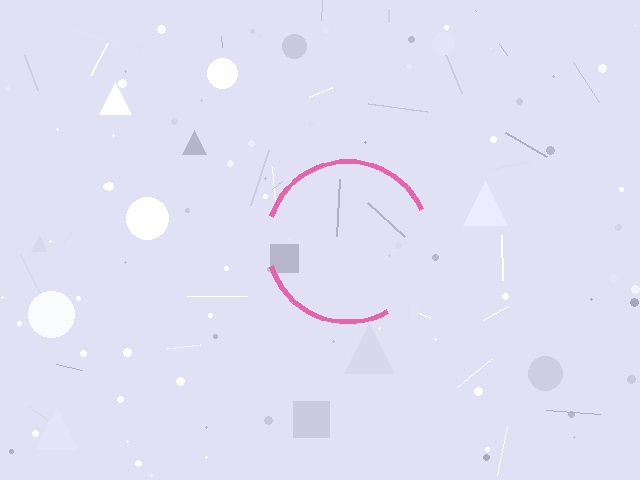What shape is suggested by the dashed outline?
The dashed outline suggests a circle.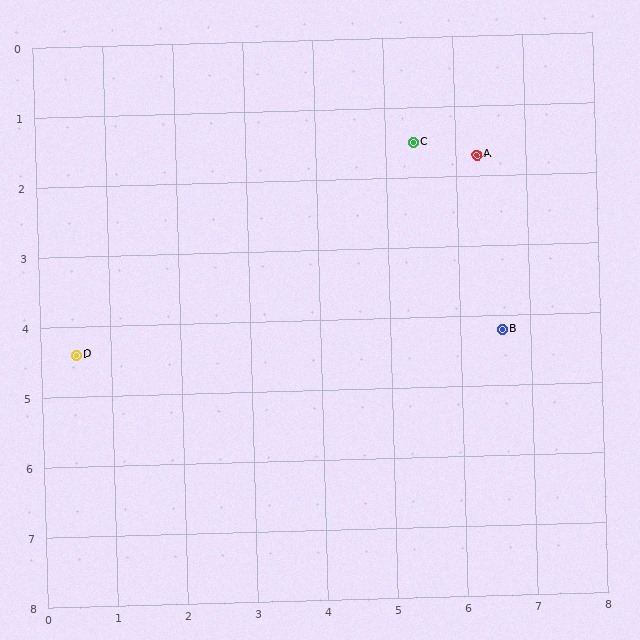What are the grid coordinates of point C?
Point C is at approximately (5.4, 1.5).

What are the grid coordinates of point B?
Point B is at approximately (6.6, 4.2).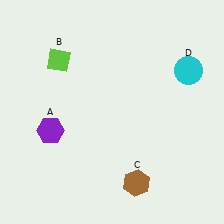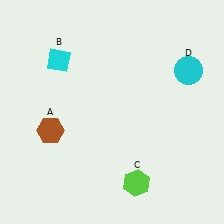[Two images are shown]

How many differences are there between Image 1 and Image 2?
There are 3 differences between the two images.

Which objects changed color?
A changed from purple to brown. B changed from lime to cyan. C changed from brown to lime.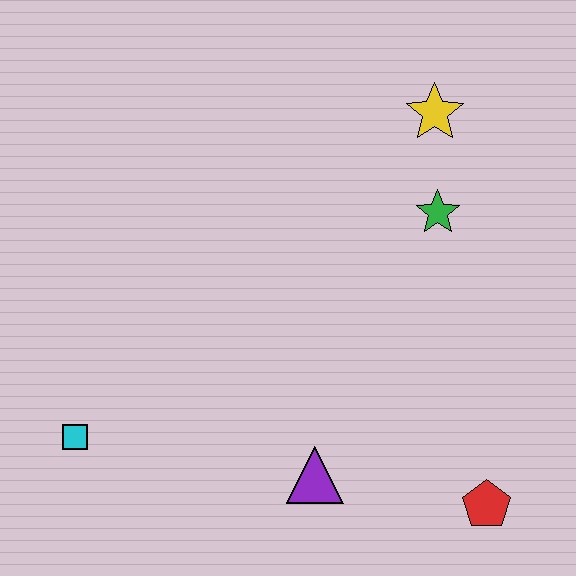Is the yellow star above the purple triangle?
Yes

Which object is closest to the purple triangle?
The red pentagon is closest to the purple triangle.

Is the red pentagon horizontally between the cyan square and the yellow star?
No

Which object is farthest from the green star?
The cyan square is farthest from the green star.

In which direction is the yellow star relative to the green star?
The yellow star is above the green star.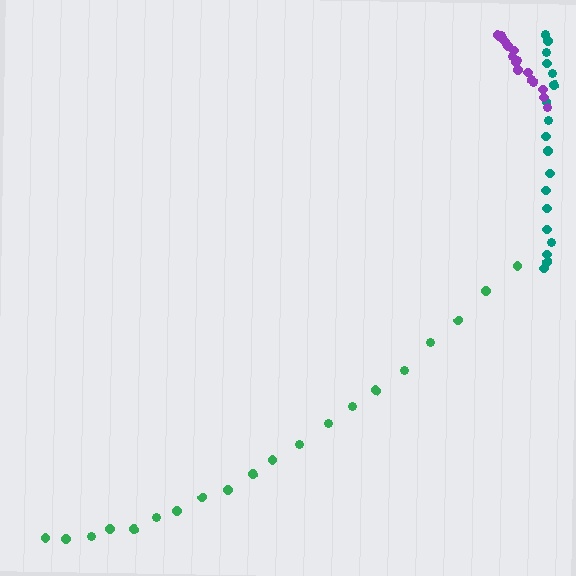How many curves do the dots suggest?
There are 3 distinct paths.